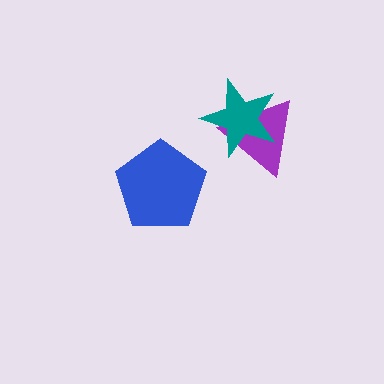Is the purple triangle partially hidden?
Yes, it is partially covered by another shape.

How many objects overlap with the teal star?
1 object overlaps with the teal star.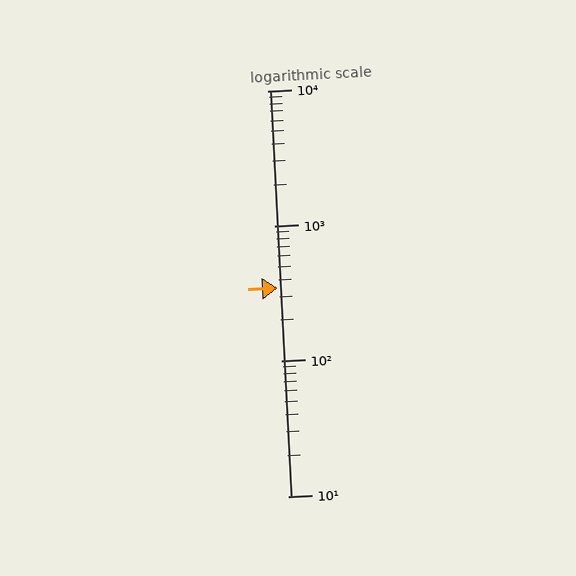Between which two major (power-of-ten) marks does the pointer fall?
The pointer is between 100 and 1000.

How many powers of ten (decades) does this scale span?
The scale spans 3 decades, from 10 to 10000.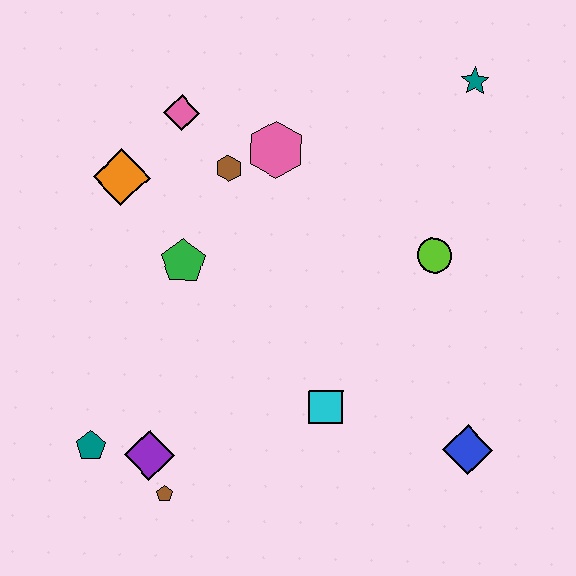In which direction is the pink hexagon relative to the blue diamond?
The pink hexagon is above the blue diamond.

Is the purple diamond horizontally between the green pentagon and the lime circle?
No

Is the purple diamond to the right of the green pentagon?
No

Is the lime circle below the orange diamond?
Yes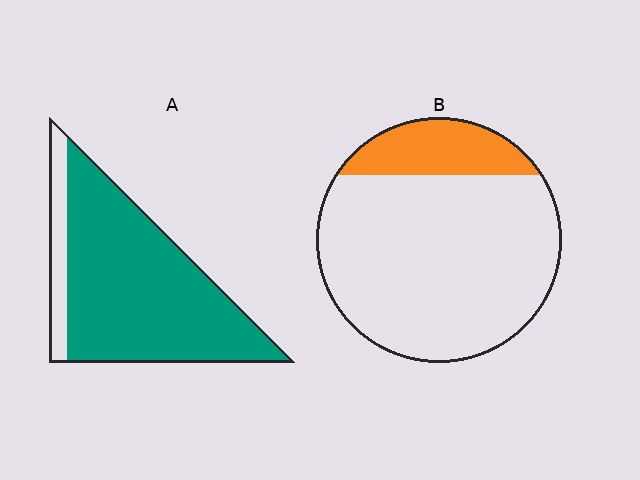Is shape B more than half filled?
No.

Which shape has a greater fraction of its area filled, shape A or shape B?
Shape A.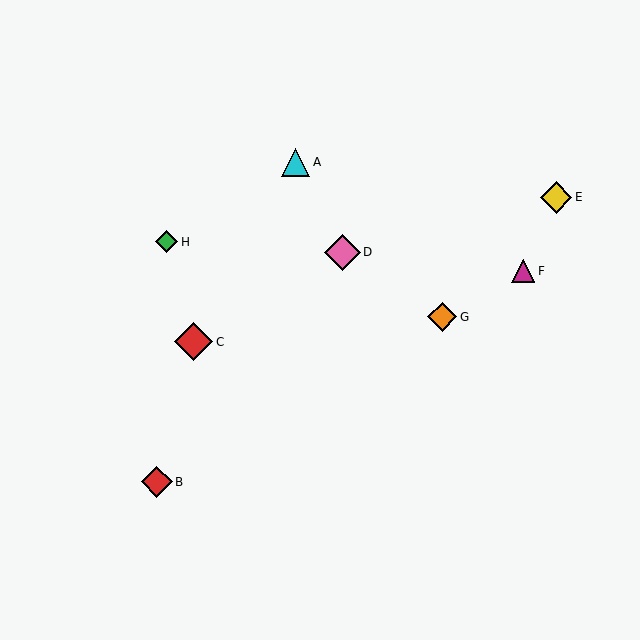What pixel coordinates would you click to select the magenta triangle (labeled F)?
Click at (523, 271) to select the magenta triangle F.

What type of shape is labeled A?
Shape A is a cyan triangle.